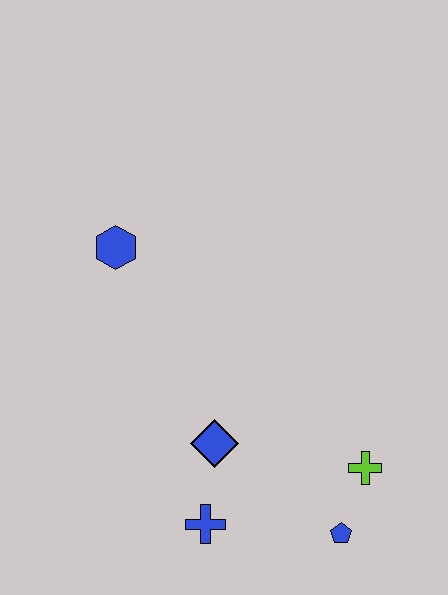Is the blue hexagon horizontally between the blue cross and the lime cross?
No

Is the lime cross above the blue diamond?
No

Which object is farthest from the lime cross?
The blue hexagon is farthest from the lime cross.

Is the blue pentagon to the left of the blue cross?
No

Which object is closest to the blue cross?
The blue diamond is closest to the blue cross.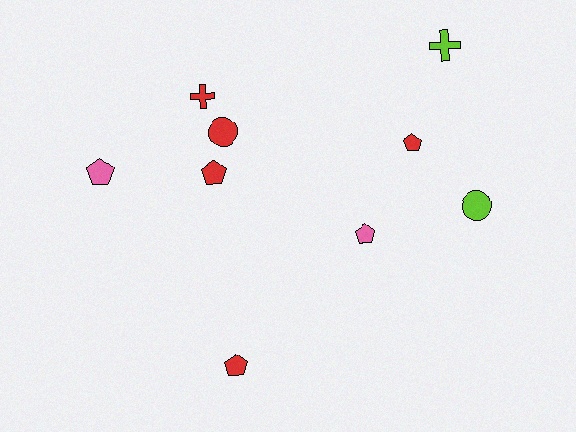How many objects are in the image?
There are 9 objects.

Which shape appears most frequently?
Pentagon, with 5 objects.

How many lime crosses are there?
There is 1 lime cross.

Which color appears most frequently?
Red, with 5 objects.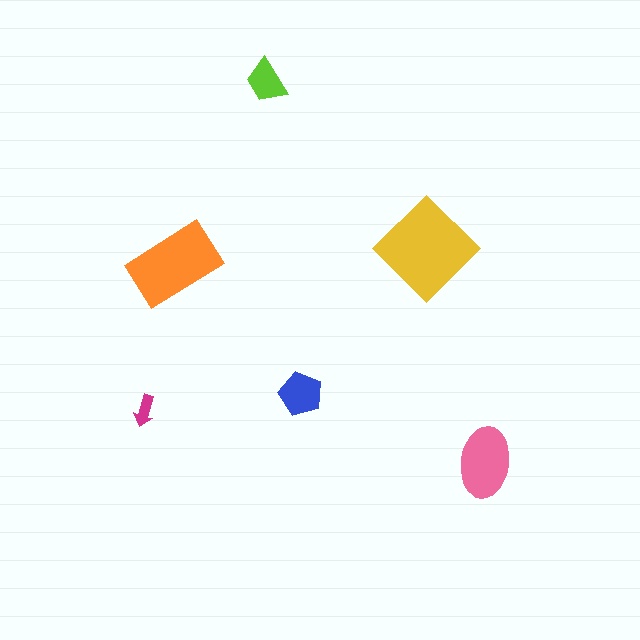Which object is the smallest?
The magenta arrow.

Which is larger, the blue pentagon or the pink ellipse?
The pink ellipse.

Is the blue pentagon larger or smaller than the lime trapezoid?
Larger.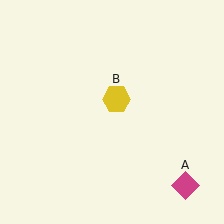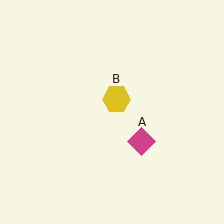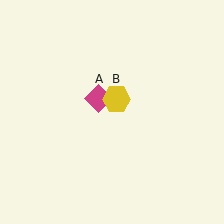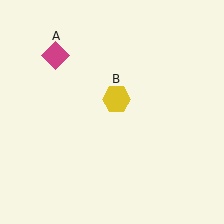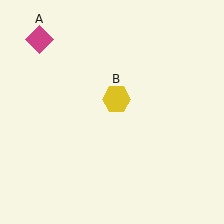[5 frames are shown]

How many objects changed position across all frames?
1 object changed position: magenta diamond (object A).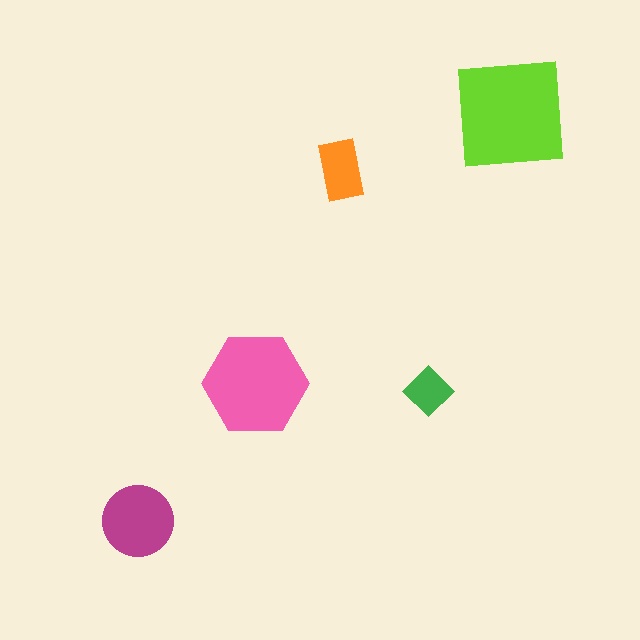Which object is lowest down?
The magenta circle is bottommost.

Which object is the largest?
The lime square.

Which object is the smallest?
The green diamond.